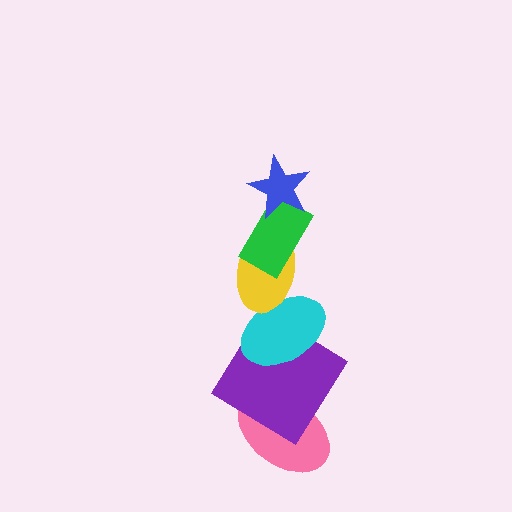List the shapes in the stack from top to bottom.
From top to bottom: the blue star, the green rectangle, the yellow ellipse, the cyan ellipse, the purple diamond, the pink ellipse.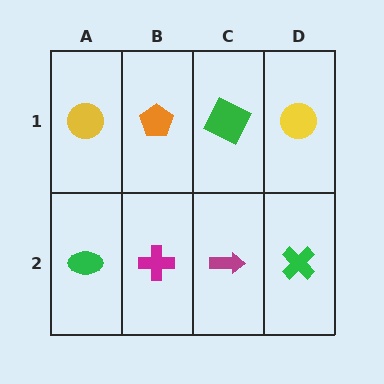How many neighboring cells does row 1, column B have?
3.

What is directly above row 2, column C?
A green square.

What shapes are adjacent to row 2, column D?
A yellow circle (row 1, column D), a magenta arrow (row 2, column C).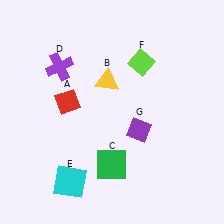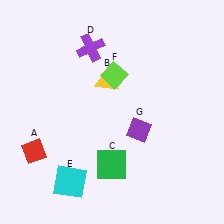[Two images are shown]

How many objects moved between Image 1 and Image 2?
3 objects moved between the two images.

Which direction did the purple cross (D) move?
The purple cross (D) moved right.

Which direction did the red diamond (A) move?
The red diamond (A) moved down.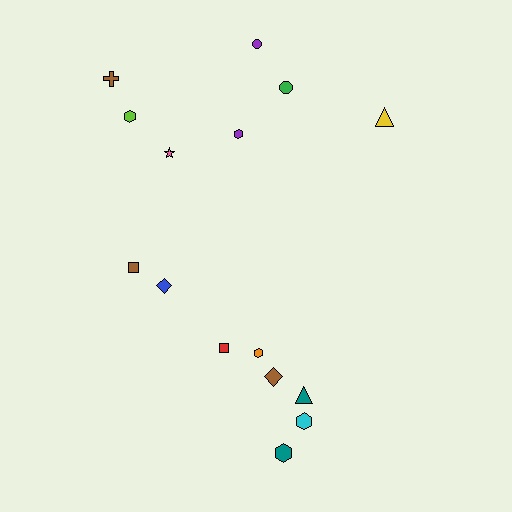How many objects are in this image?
There are 15 objects.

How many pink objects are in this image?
There is 1 pink object.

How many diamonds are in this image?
There are 2 diamonds.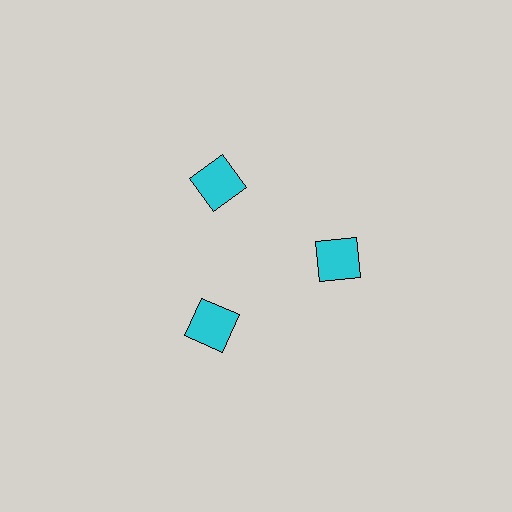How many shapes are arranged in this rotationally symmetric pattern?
There are 3 shapes, arranged in 3 groups of 1.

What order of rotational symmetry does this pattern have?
This pattern has 3-fold rotational symmetry.